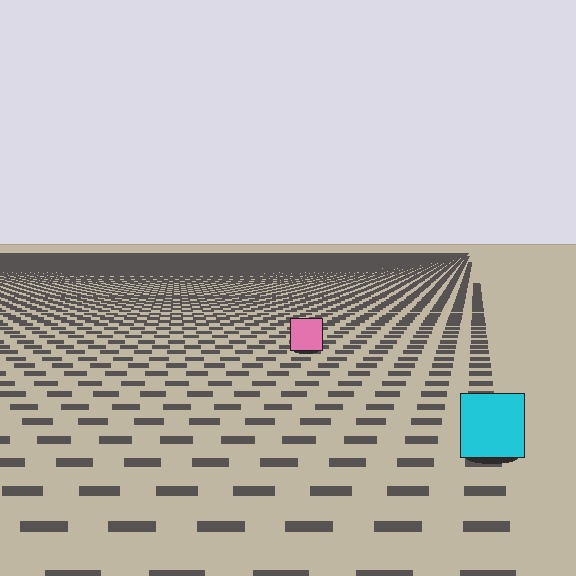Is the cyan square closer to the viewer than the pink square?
Yes. The cyan square is closer — you can tell from the texture gradient: the ground texture is coarser near it.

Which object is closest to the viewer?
The cyan square is closest. The texture marks near it are larger and more spread out.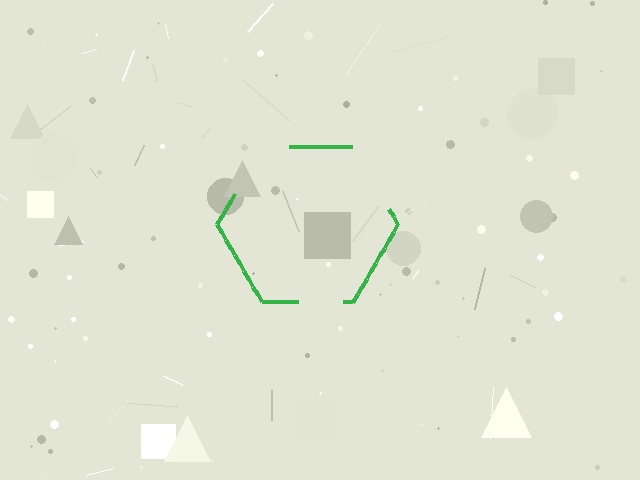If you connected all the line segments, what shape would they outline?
They would outline a hexagon.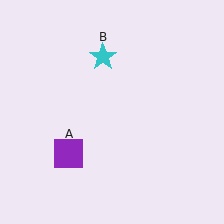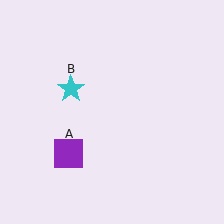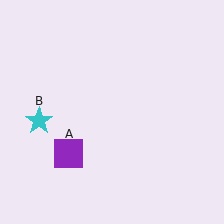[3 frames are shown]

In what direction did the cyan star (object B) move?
The cyan star (object B) moved down and to the left.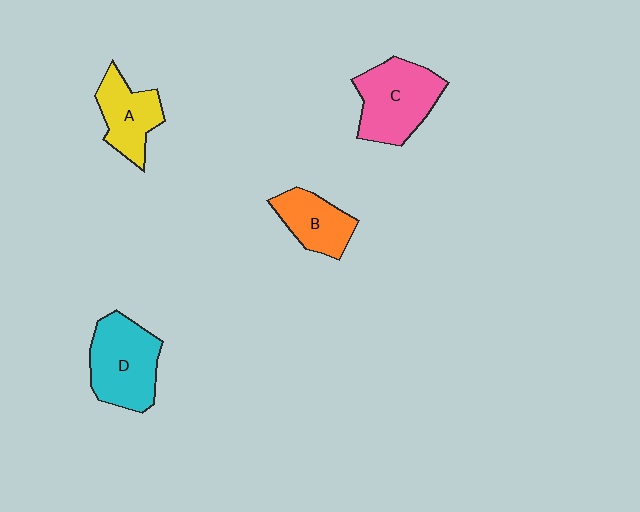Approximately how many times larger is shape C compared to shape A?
Approximately 1.4 times.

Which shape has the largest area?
Shape C (pink).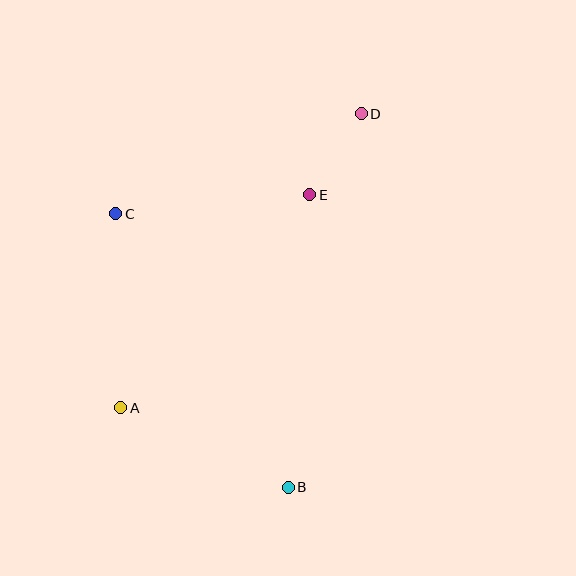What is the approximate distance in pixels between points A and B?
The distance between A and B is approximately 185 pixels.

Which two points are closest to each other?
Points D and E are closest to each other.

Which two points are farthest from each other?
Points B and D are farthest from each other.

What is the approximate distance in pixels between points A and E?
The distance between A and E is approximately 285 pixels.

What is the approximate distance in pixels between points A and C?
The distance between A and C is approximately 194 pixels.